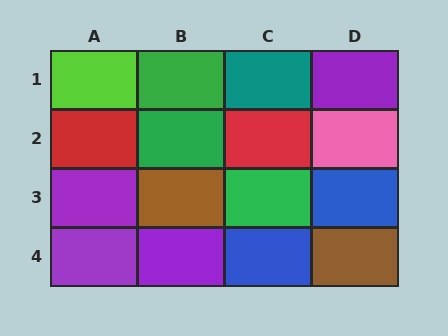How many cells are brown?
2 cells are brown.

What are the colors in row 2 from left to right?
Red, green, red, pink.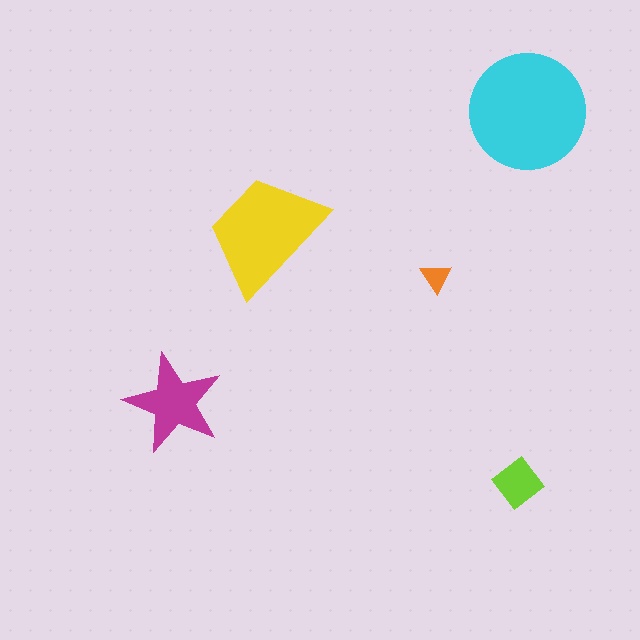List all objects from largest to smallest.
The cyan circle, the yellow trapezoid, the magenta star, the lime diamond, the orange triangle.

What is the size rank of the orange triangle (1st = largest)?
5th.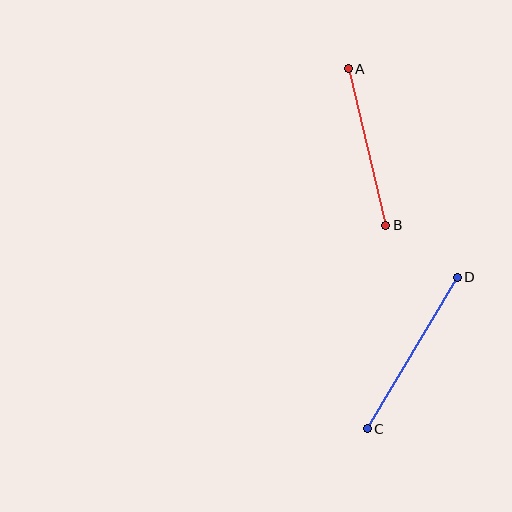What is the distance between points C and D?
The distance is approximately 176 pixels.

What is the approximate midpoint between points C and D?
The midpoint is at approximately (412, 353) pixels.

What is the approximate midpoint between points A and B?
The midpoint is at approximately (367, 147) pixels.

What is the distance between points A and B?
The distance is approximately 161 pixels.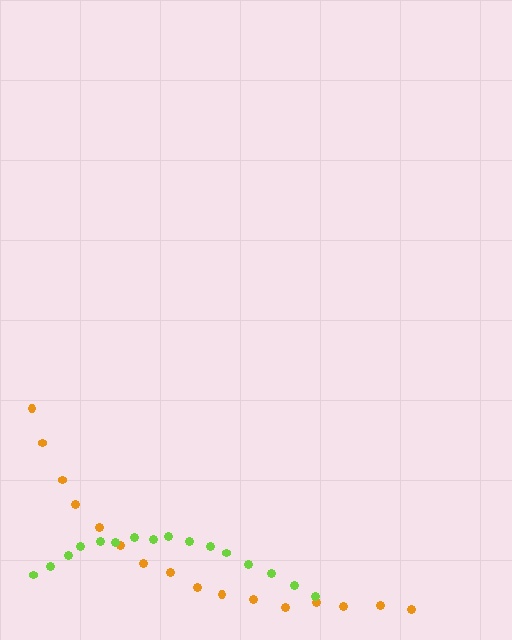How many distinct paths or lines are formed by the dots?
There are 2 distinct paths.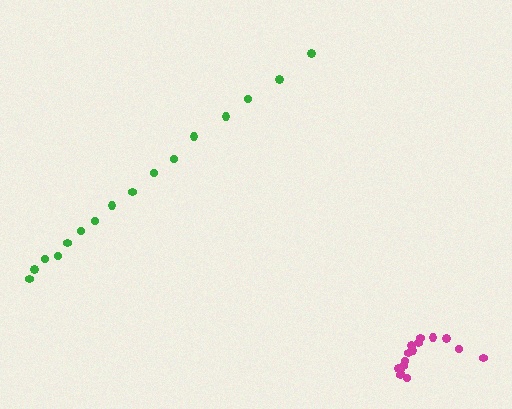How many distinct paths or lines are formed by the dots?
There are 2 distinct paths.